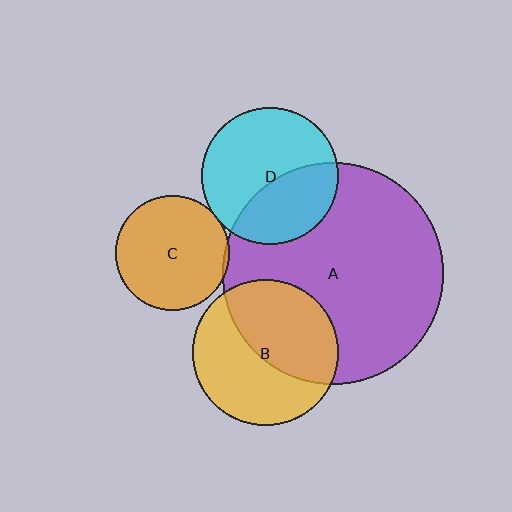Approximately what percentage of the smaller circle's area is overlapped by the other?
Approximately 40%.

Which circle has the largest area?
Circle A (purple).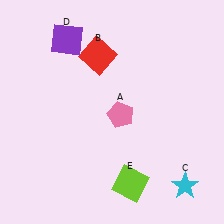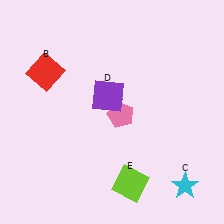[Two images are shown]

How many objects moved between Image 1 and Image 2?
2 objects moved between the two images.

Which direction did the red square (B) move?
The red square (B) moved left.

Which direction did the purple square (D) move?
The purple square (D) moved down.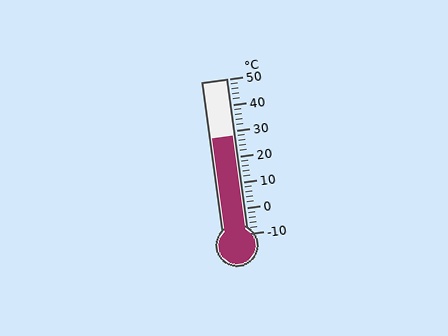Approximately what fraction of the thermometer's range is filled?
The thermometer is filled to approximately 65% of its range.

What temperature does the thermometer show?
The thermometer shows approximately 28°C.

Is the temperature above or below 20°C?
The temperature is above 20°C.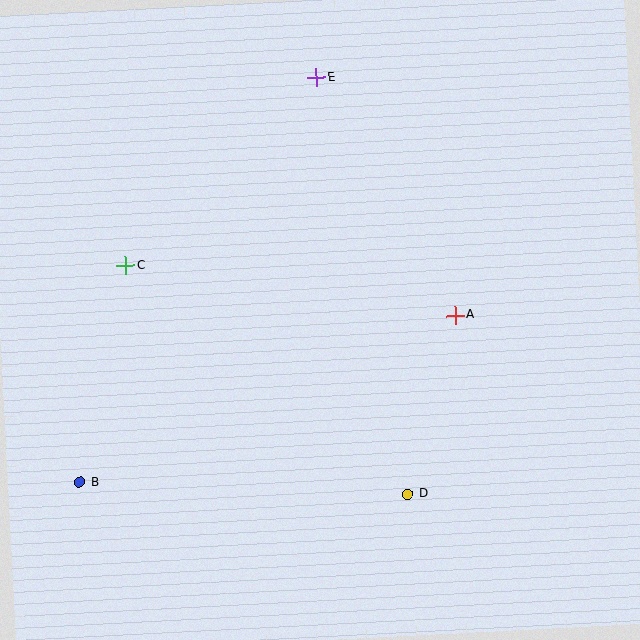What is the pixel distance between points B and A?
The distance between B and A is 411 pixels.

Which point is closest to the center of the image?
Point A at (455, 315) is closest to the center.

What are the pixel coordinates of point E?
Point E is at (316, 77).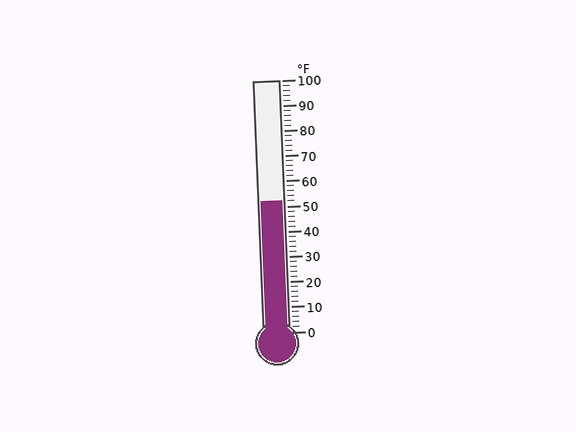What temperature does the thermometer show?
The thermometer shows approximately 52°F.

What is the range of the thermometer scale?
The thermometer scale ranges from 0°F to 100°F.